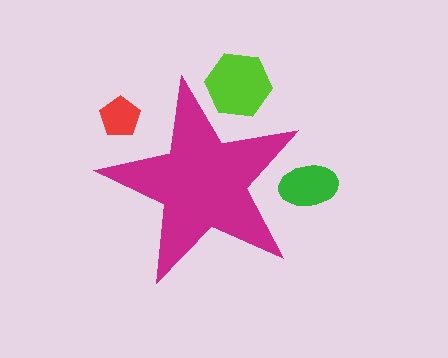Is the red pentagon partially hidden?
Yes, the red pentagon is partially hidden behind the magenta star.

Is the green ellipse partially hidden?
Yes, the green ellipse is partially hidden behind the magenta star.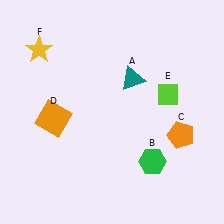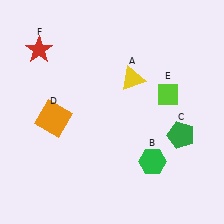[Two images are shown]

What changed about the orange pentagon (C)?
In Image 1, C is orange. In Image 2, it changed to green.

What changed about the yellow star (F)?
In Image 1, F is yellow. In Image 2, it changed to red.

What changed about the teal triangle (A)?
In Image 1, A is teal. In Image 2, it changed to yellow.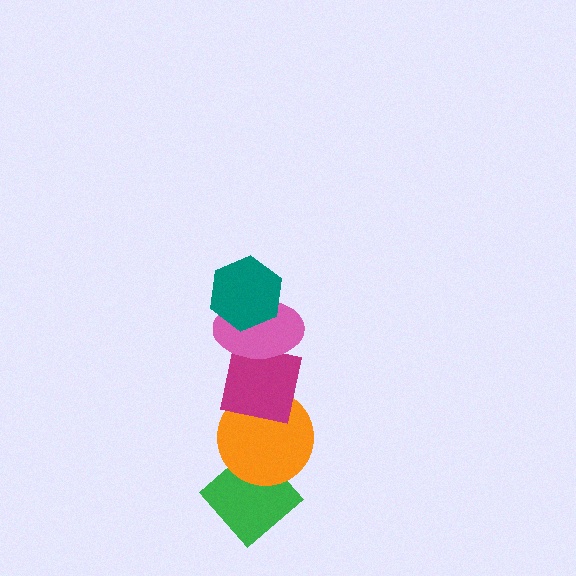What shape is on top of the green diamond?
The orange circle is on top of the green diamond.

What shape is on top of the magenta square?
The pink ellipse is on top of the magenta square.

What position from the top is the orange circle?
The orange circle is 4th from the top.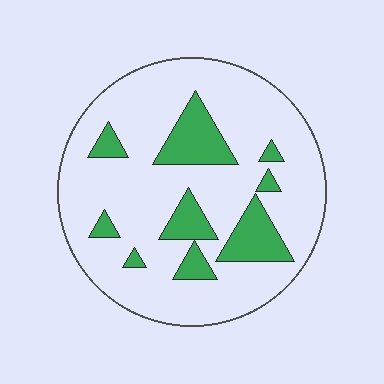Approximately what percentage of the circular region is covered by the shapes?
Approximately 20%.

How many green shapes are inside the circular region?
9.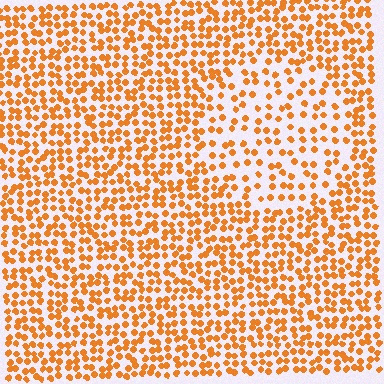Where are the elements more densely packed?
The elements are more densely packed outside the circle boundary.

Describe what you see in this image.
The image contains small orange elements arranged at two different densities. A circle-shaped region is visible where the elements are less densely packed than the surrounding area.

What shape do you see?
I see a circle.